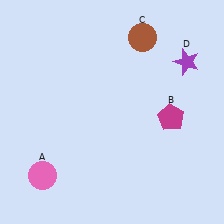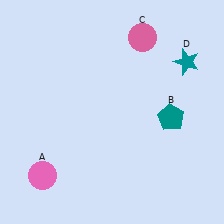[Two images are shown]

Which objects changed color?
B changed from magenta to teal. C changed from brown to pink. D changed from purple to teal.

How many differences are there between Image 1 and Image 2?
There are 3 differences between the two images.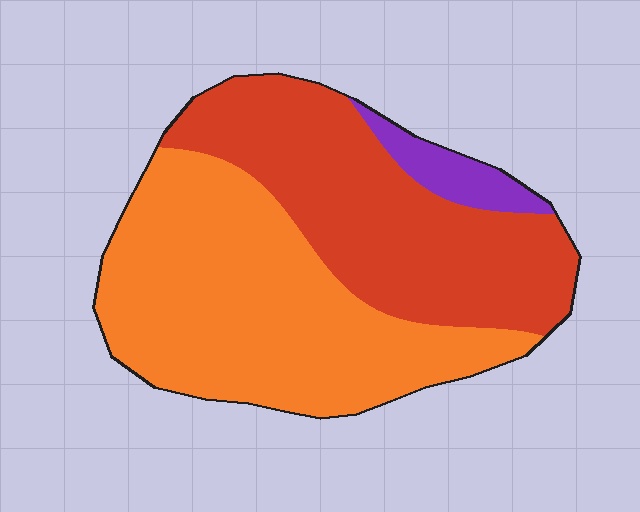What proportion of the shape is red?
Red takes up about two fifths (2/5) of the shape.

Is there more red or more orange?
Orange.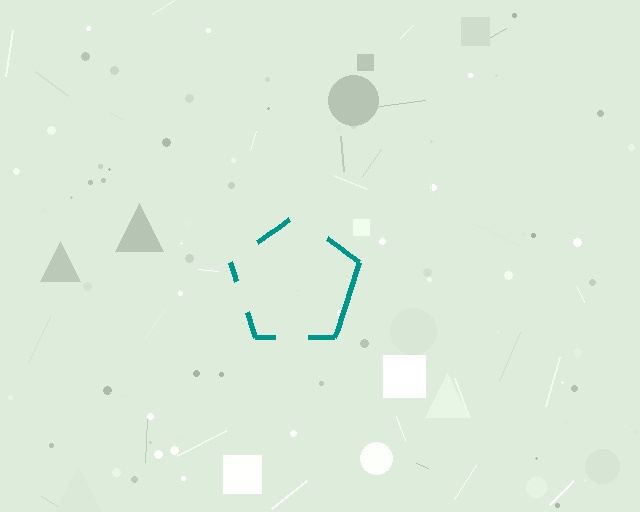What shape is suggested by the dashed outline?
The dashed outline suggests a pentagon.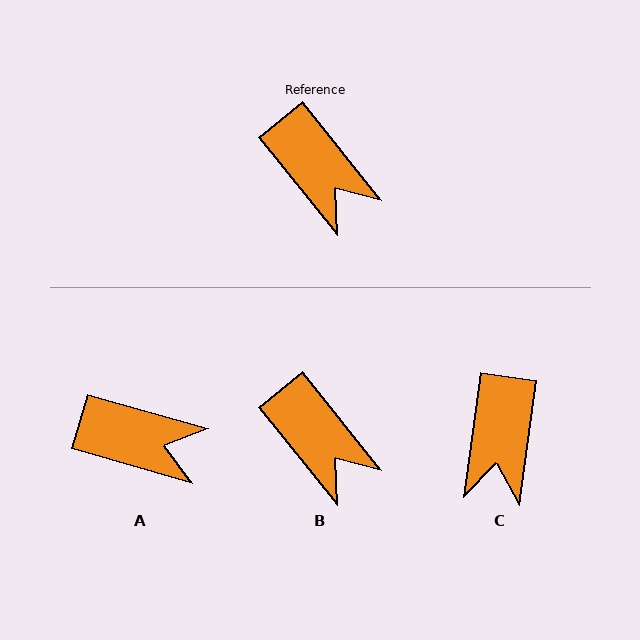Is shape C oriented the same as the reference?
No, it is off by about 47 degrees.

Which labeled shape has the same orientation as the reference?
B.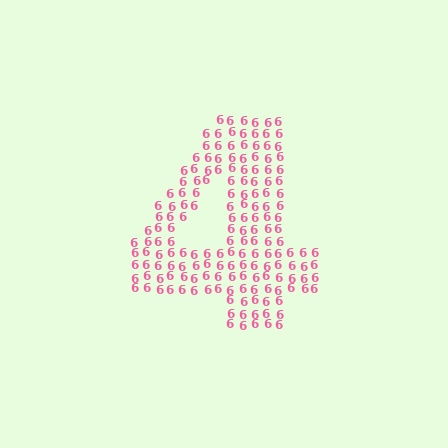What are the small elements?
The small elements are digit 6's.